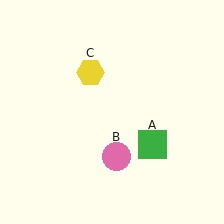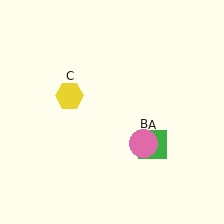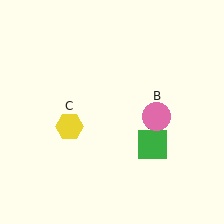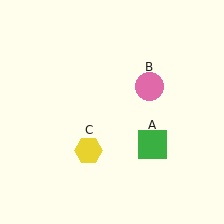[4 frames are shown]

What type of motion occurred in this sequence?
The pink circle (object B), yellow hexagon (object C) rotated counterclockwise around the center of the scene.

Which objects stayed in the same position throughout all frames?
Green square (object A) remained stationary.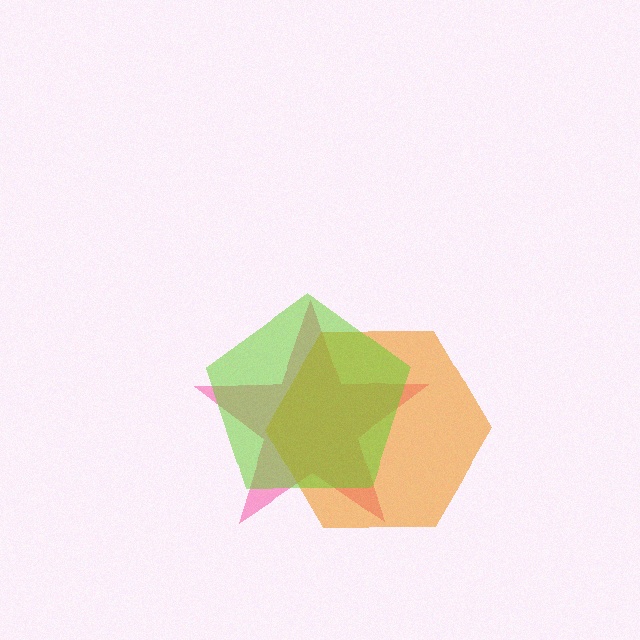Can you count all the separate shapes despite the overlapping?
Yes, there are 3 separate shapes.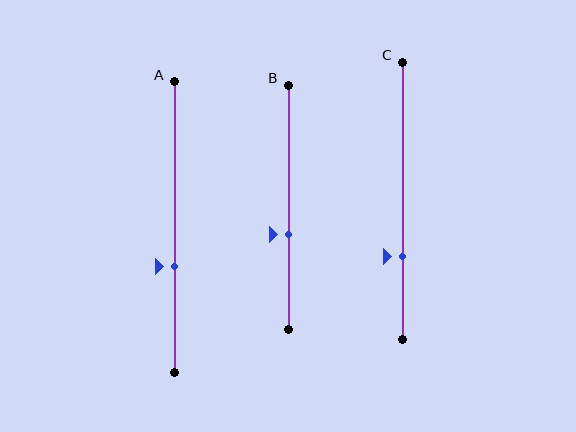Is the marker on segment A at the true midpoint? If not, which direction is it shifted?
No, the marker on segment A is shifted downward by about 14% of the segment length.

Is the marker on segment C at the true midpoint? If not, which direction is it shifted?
No, the marker on segment C is shifted downward by about 20% of the segment length.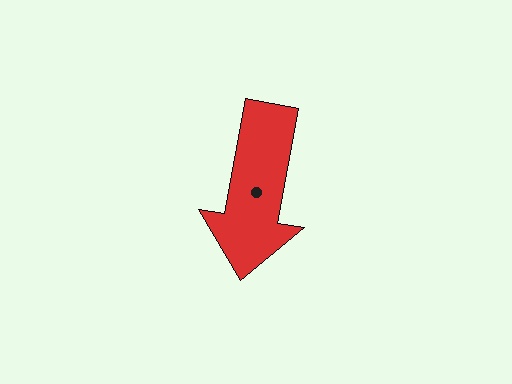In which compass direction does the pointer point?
South.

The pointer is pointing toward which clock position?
Roughly 6 o'clock.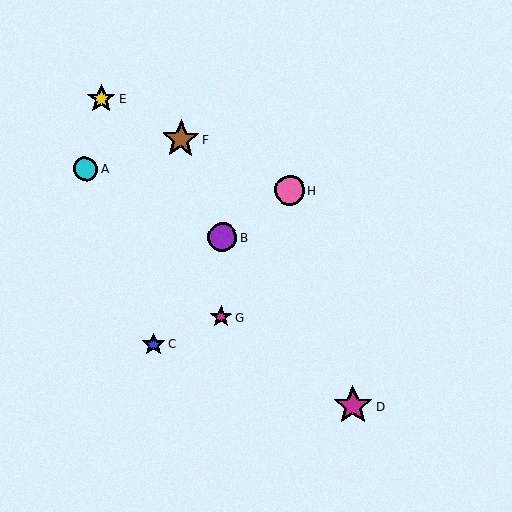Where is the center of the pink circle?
The center of the pink circle is at (290, 190).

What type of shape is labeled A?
Shape A is a cyan circle.